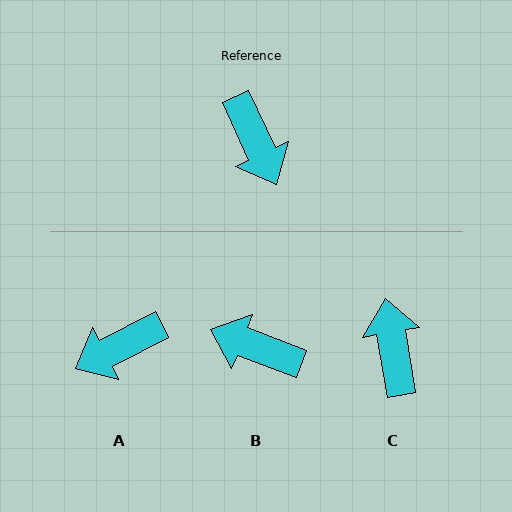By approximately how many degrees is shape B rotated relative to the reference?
Approximately 136 degrees clockwise.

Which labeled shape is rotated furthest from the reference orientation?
C, about 164 degrees away.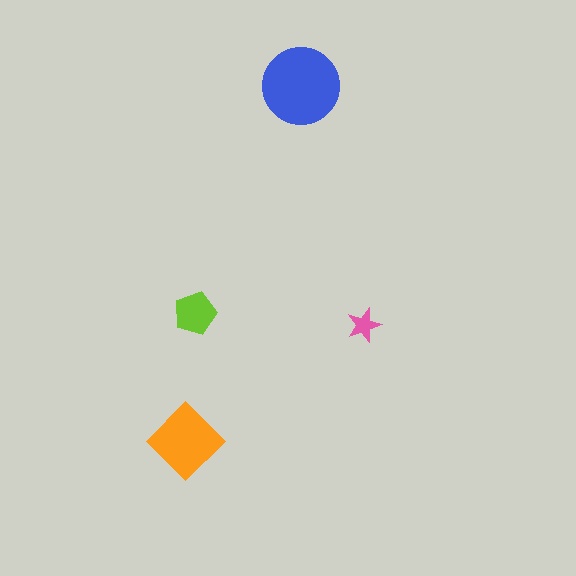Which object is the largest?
The blue circle.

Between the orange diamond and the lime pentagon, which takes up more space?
The orange diamond.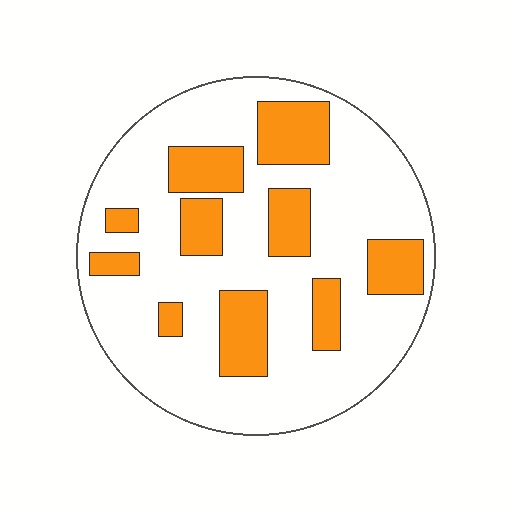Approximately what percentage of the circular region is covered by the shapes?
Approximately 25%.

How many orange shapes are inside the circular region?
10.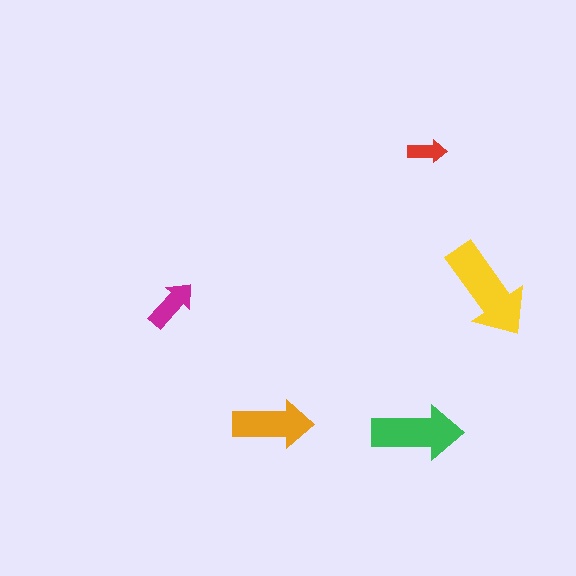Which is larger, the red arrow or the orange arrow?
The orange one.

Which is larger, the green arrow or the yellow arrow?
The yellow one.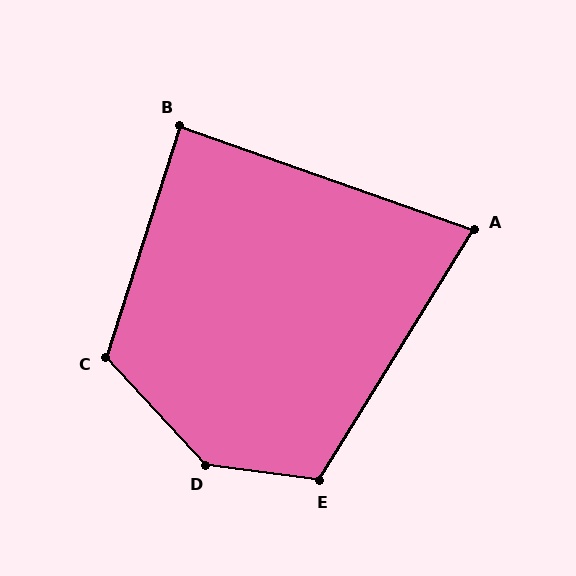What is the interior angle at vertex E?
Approximately 114 degrees (obtuse).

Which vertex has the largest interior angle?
D, at approximately 141 degrees.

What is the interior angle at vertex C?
Approximately 119 degrees (obtuse).